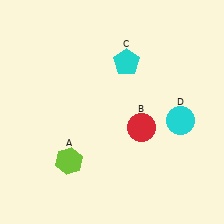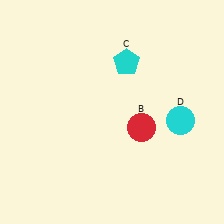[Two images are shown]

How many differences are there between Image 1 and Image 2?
There is 1 difference between the two images.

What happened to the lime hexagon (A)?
The lime hexagon (A) was removed in Image 2. It was in the bottom-left area of Image 1.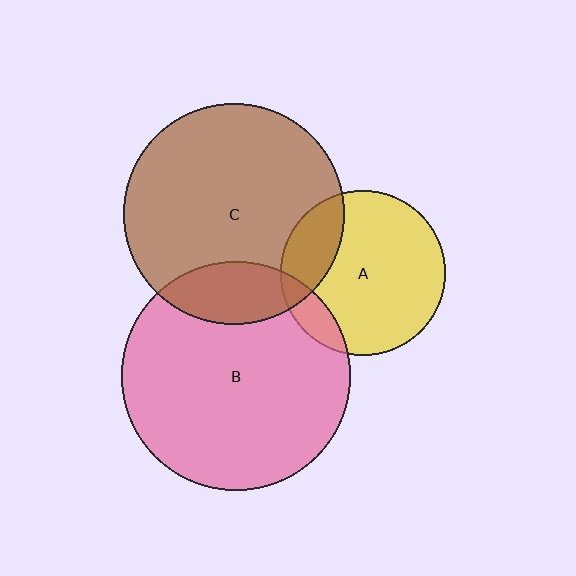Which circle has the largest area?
Circle B (pink).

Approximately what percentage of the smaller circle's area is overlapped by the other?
Approximately 20%.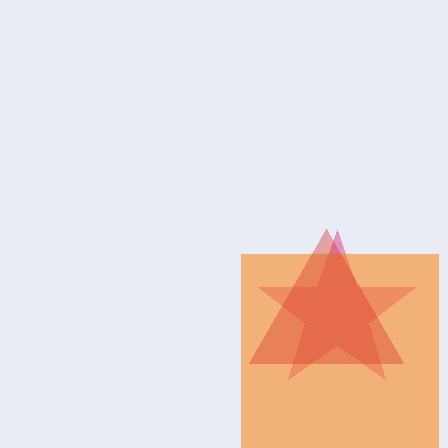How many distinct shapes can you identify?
There are 3 distinct shapes: a pink star, an orange square, a red triangle.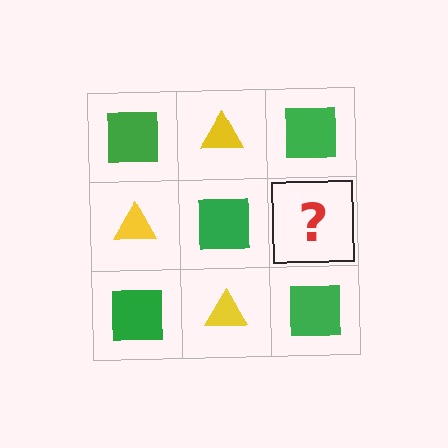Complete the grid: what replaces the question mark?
The question mark should be replaced with a yellow triangle.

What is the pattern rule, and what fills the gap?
The rule is that it alternates green square and yellow triangle in a checkerboard pattern. The gap should be filled with a yellow triangle.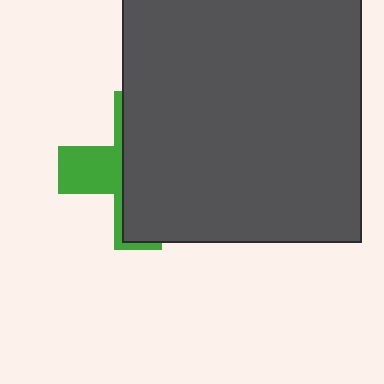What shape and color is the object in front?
The object in front is a dark gray rectangle.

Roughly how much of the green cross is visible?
A small part of it is visible (roughly 32%).